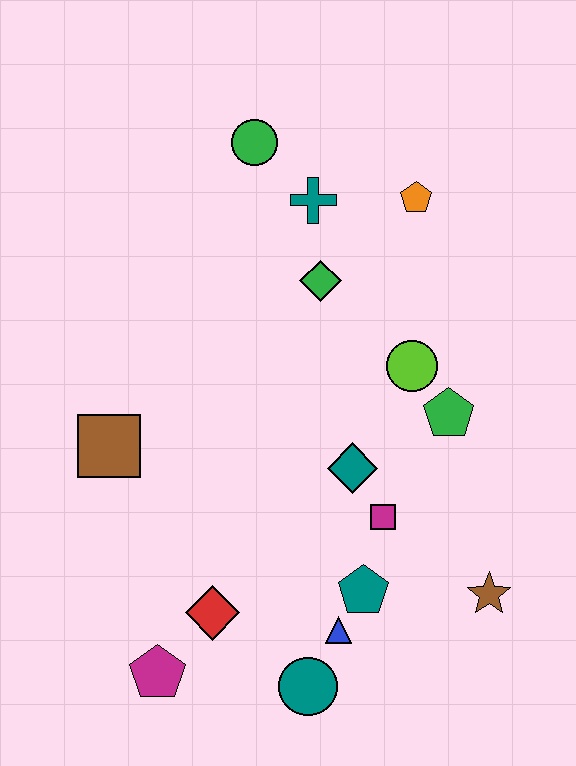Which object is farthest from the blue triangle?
The green circle is farthest from the blue triangle.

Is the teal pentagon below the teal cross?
Yes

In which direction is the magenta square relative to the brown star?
The magenta square is to the left of the brown star.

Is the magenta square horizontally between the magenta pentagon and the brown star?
Yes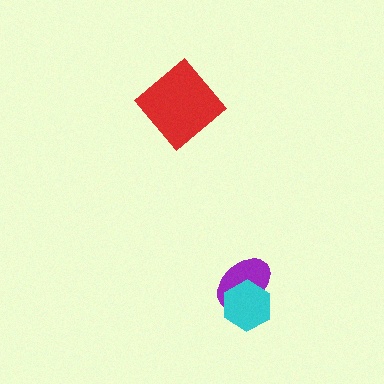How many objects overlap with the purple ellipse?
1 object overlaps with the purple ellipse.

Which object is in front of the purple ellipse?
The cyan hexagon is in front of the purple ellipse.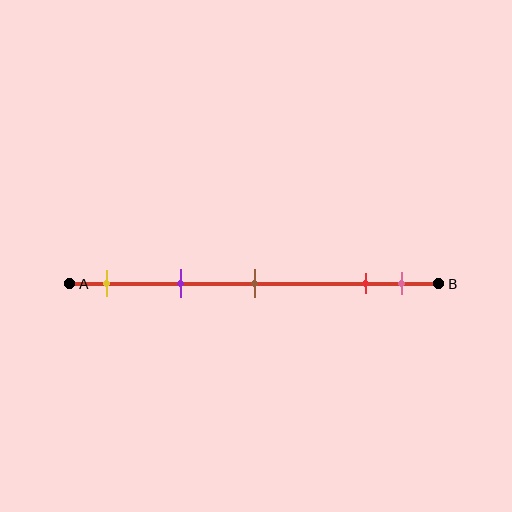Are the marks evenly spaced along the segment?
No, the marks are not evenly spaced.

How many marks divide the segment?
There are 5 marks dividing the segment.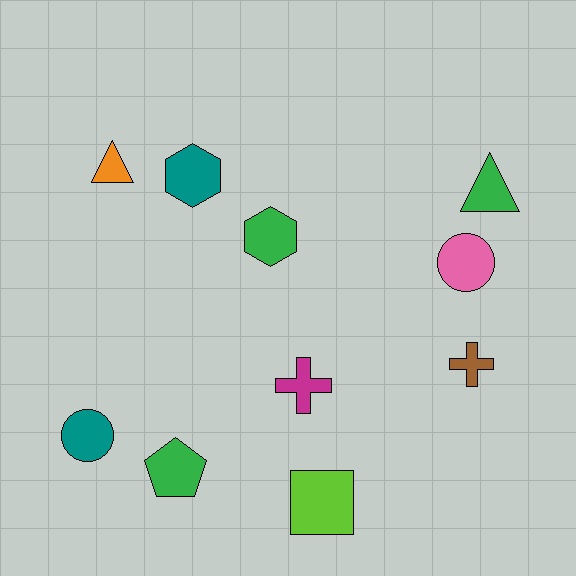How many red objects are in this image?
There are no red objects.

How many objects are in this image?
There are 10 objects.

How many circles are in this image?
There are 2 circles.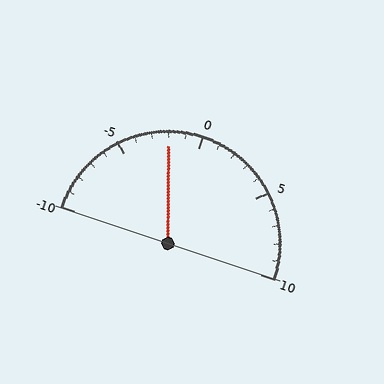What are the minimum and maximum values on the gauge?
The gauge ranges from -10 to 10.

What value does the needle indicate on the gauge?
The needle indicates approximately -2.